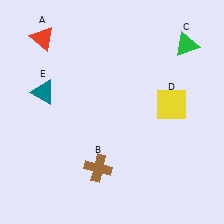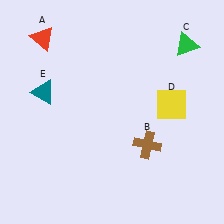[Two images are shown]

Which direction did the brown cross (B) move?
The brown cross (B) moved right.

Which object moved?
The brown cross (B) moved right.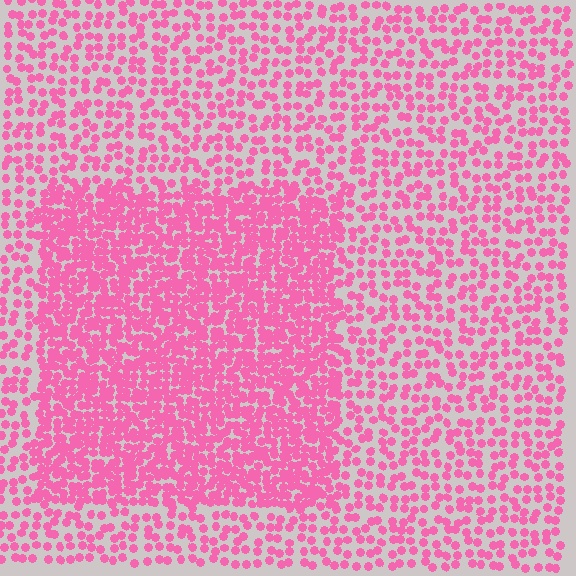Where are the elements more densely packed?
The elements are more densely packed inside the rectangle boundary.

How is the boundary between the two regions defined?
The boundary is defined by a change in element density (approximately 2.0x ratio). All elements are the same color, size, and shape.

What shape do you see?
I see a rectangle.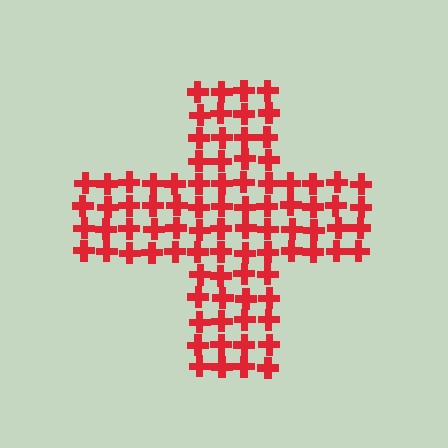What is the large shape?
The large shape is a cross.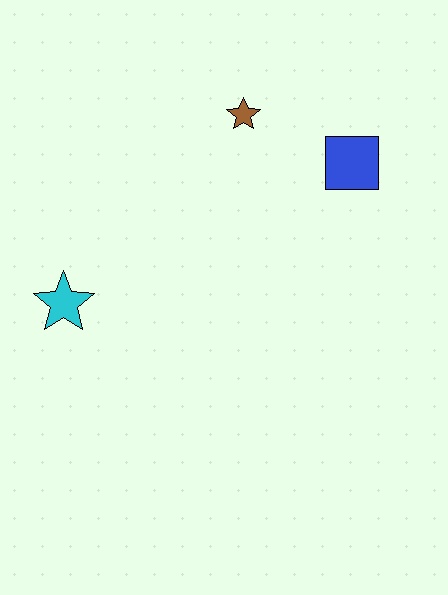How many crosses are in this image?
There are no crosses.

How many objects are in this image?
There are 3 objects.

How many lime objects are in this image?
There are no lime objects.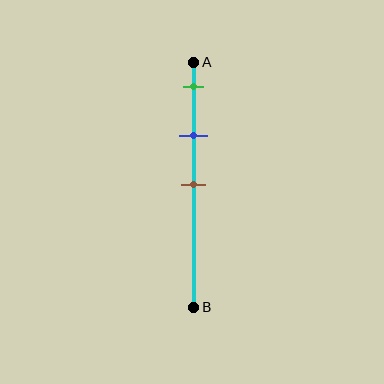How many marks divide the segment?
There are 3 marks dividing the segment.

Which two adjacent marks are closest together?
The green and blue marks are the closest adjacent pair.